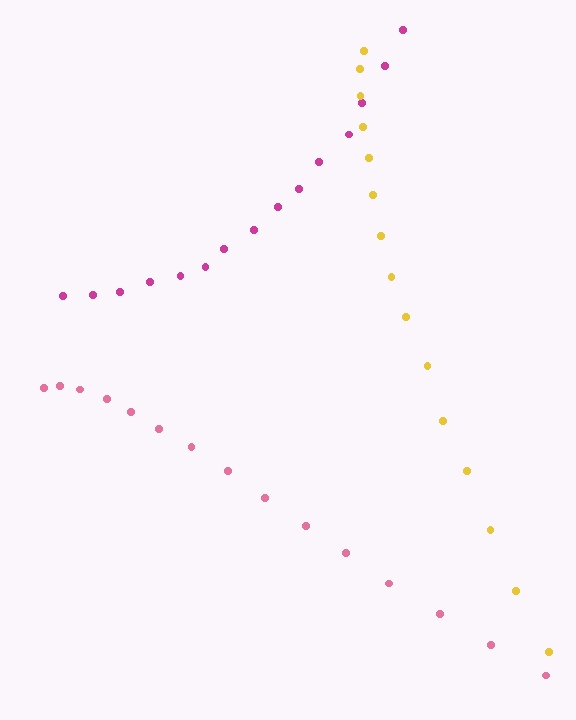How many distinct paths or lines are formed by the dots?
There are 3 distinct paths.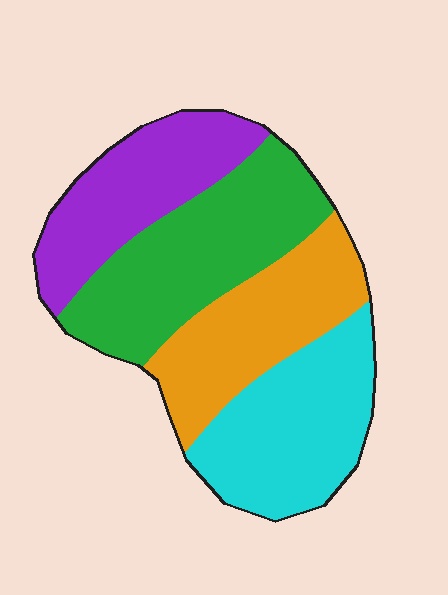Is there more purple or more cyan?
Cyan.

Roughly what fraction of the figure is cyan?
Cyan takes up about one quarter (1/4) of the figure.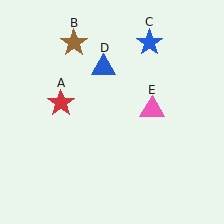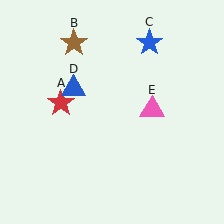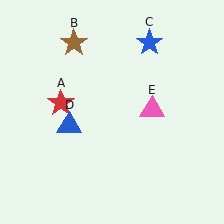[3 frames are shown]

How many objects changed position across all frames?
1 object changed position: blue triangle (object D).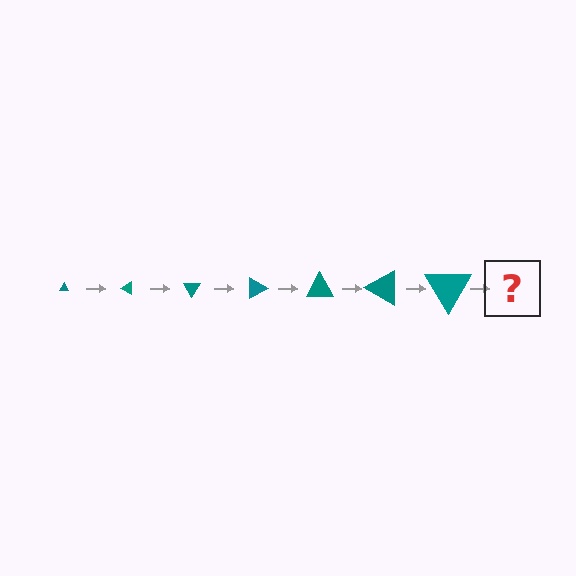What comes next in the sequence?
The next element should be a triangle, larger than the previous one and rotated 210 degrees from the start.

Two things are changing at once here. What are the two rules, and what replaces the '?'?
The two rules are that the triangle grows larger each step and it rotates 30 degrees each step. The '?' should be a triangle, larger than the previous one and rotated 210 degrees from the start.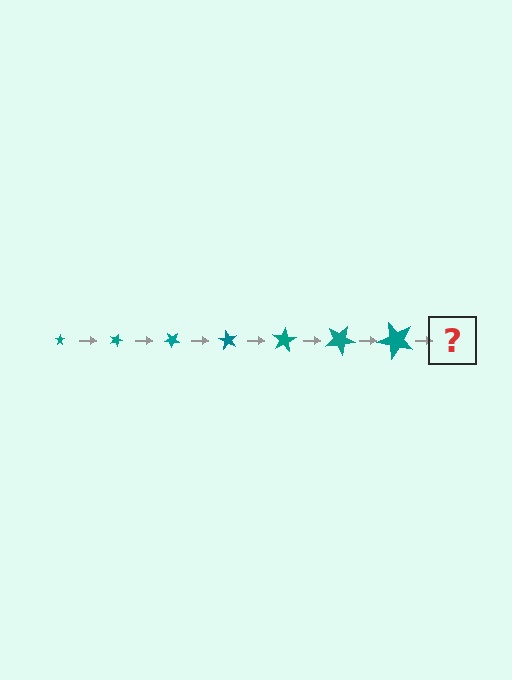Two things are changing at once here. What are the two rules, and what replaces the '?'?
The two rules are that the star grows larger each step and it rotates 20 degrees each step. The '?' should be a star, larger than the previous one and rotated 140 degrees from the start.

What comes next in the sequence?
The next element should be a star, larger than the previous one and rotated 140 degrees from the start.